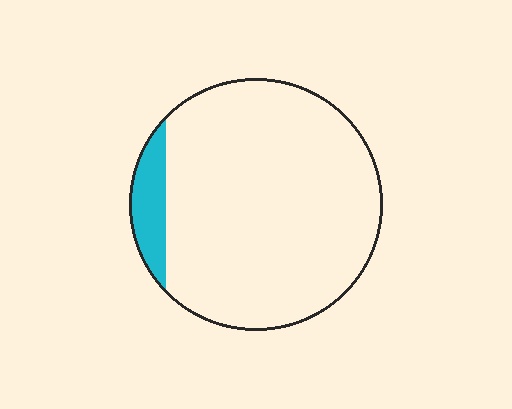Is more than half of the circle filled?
No.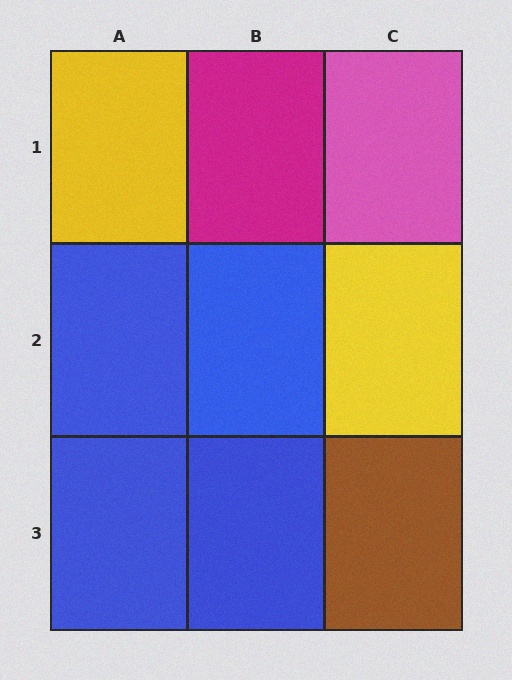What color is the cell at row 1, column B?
Magenta.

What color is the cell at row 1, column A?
Yellow.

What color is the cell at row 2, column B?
Blue.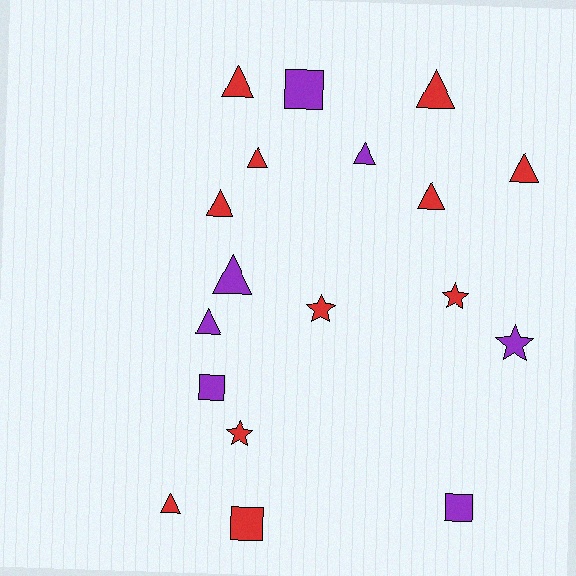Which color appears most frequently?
Red, with 11 objects.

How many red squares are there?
There is 1 red square.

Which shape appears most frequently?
Triangle, with 10 objects.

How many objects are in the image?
There are 18 objects.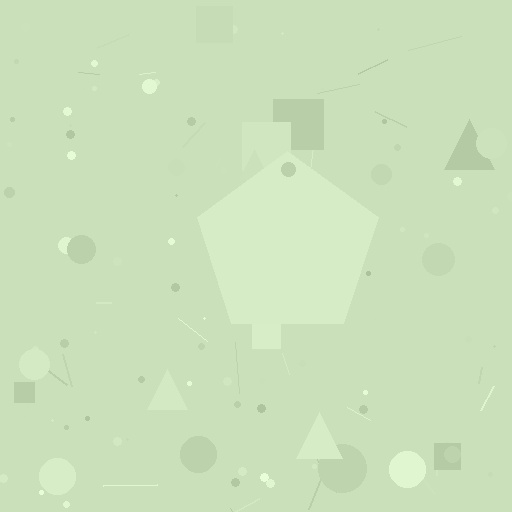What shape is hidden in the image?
A pentagon is hidden in the image.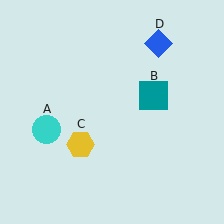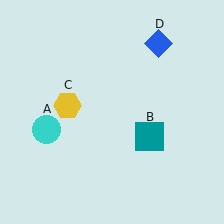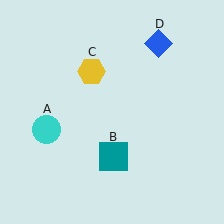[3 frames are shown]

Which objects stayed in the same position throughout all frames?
Cyan circle (object A) and blue diamond (object D) remained stationary.